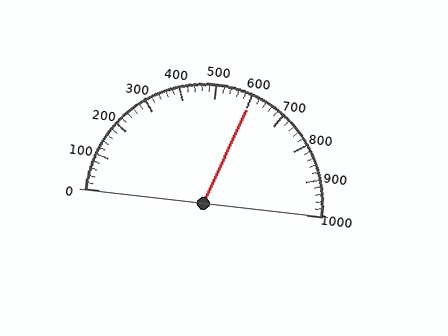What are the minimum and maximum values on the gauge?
The gauge ranges from 0 to 1000.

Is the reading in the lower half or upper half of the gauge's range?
The reading is in the upper half of the range (0 to 1000).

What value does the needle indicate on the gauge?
The needle indicates approximately 600.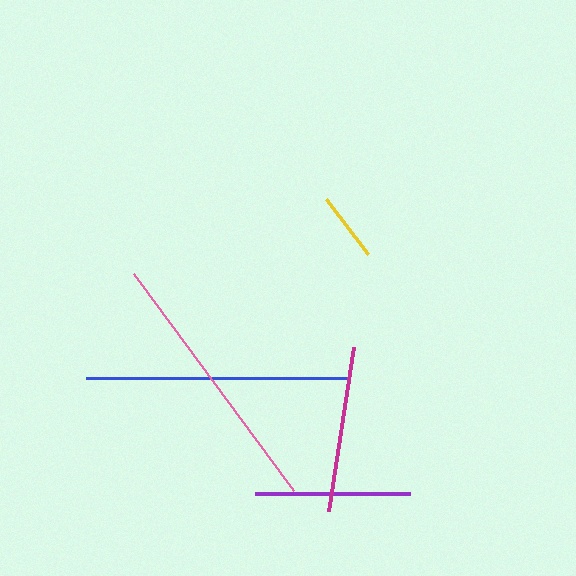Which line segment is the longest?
The pink line is the longest at approximately 270 pixels.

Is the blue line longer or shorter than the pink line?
The pink line is longer than the blue line.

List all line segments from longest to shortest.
From longest to shortest: pink, blue, magenta, purple, yellow.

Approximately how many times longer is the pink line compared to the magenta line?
The pink line is approximately 1.6 times the length of the magenta line.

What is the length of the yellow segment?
The yellow segment is approximately 69 pixels long.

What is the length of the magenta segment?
The magenta segment is approximately 166 pixels long.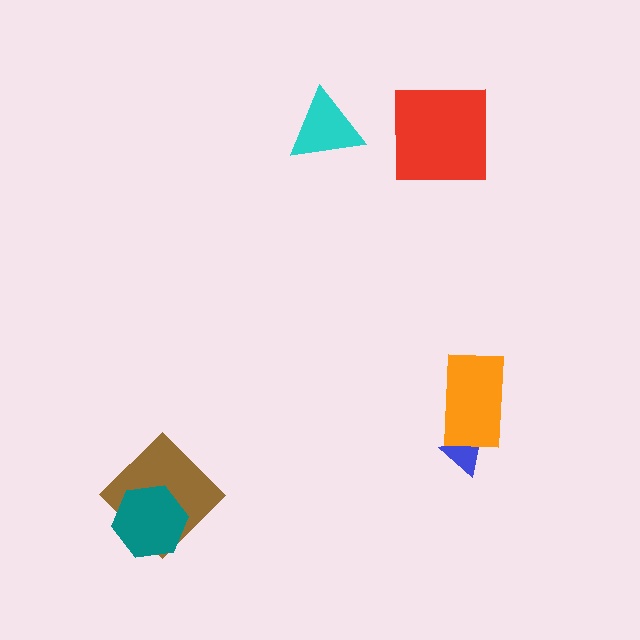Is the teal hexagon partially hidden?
No, no other shape covers it.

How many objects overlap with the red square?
0 objects overlap with the red square.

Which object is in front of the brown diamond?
The teal hexagon is in front of the brown diamond.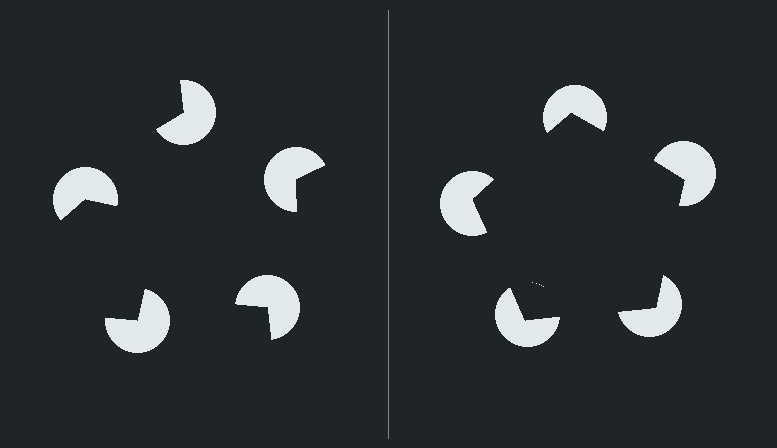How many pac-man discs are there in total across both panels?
10 — 5 on each side.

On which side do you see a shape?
An illusory pentagon appears on the right side. On the left side the wedge cuts are rotated, so no coherent shape forms.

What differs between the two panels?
The pac-man discs are positioned identically on both sides; only the wedge orientations differ. On the right they align to a pentagon; on the left they are misaligned.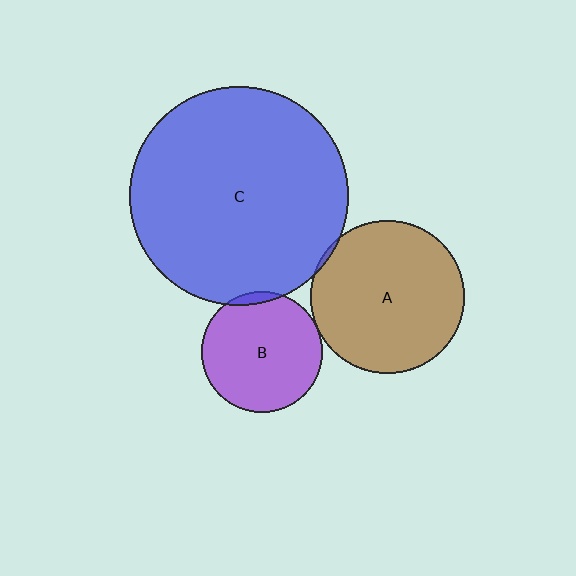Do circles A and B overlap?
Yes.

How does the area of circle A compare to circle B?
Approximately 1.6 times.